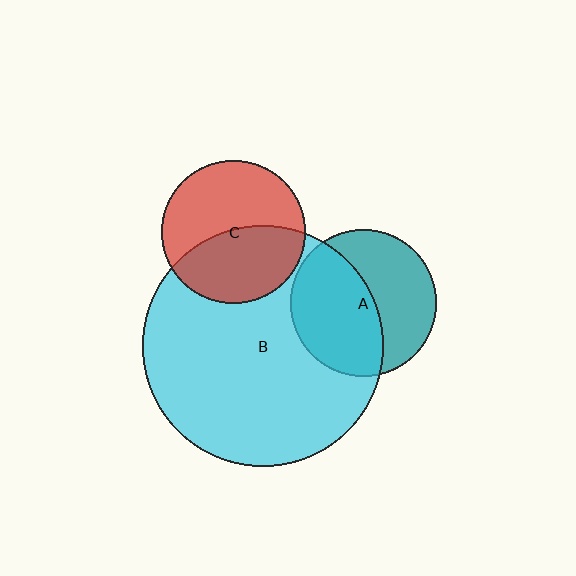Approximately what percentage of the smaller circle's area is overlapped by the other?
Approximately 45%.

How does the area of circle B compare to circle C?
Approximately 2.8 times.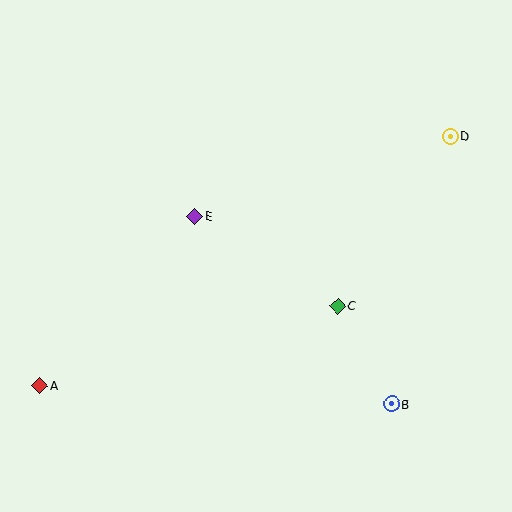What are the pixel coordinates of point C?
Point C is at (338, 306).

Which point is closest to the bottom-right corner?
Point B is closest to the bottom-right corner.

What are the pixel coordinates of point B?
Point B is at (392, 404).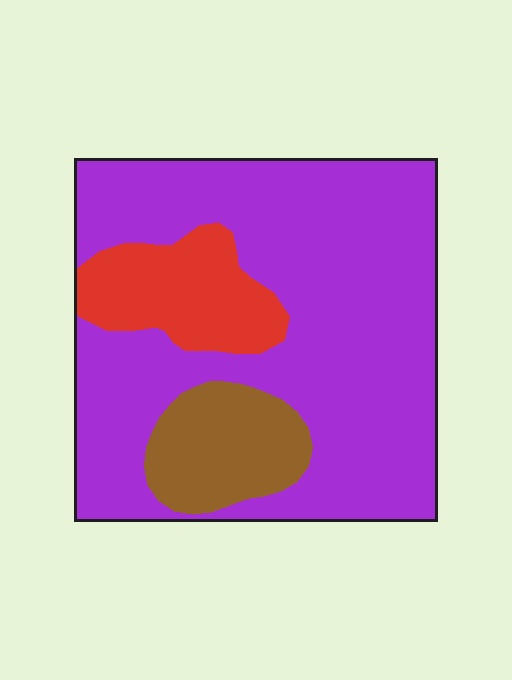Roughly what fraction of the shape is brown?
Brown takes up less than a quarter of the shape.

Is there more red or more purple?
Purple.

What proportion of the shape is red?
Red covers 14% of the shape.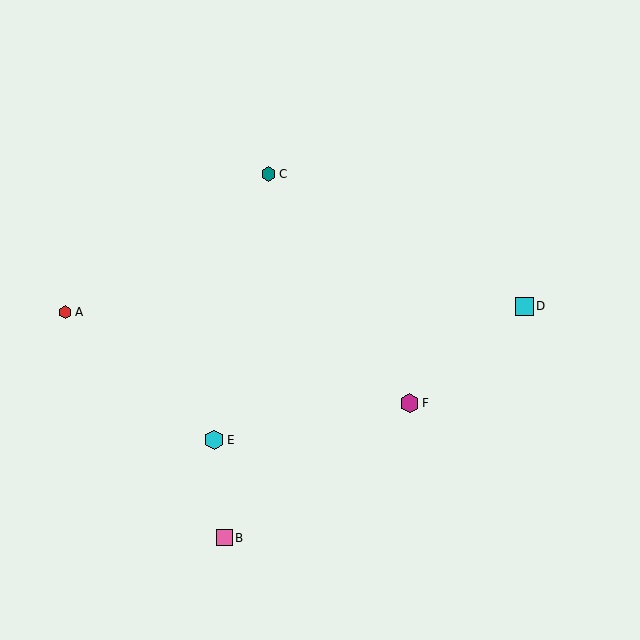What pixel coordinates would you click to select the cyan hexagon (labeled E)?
Click at (214, 440) to select the cyan hexagon E.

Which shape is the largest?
The cyan hexagon (labeled E) is the largest.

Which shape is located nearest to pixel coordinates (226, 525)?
The pink square (labeled B) at (224, 538) is nearest to that location.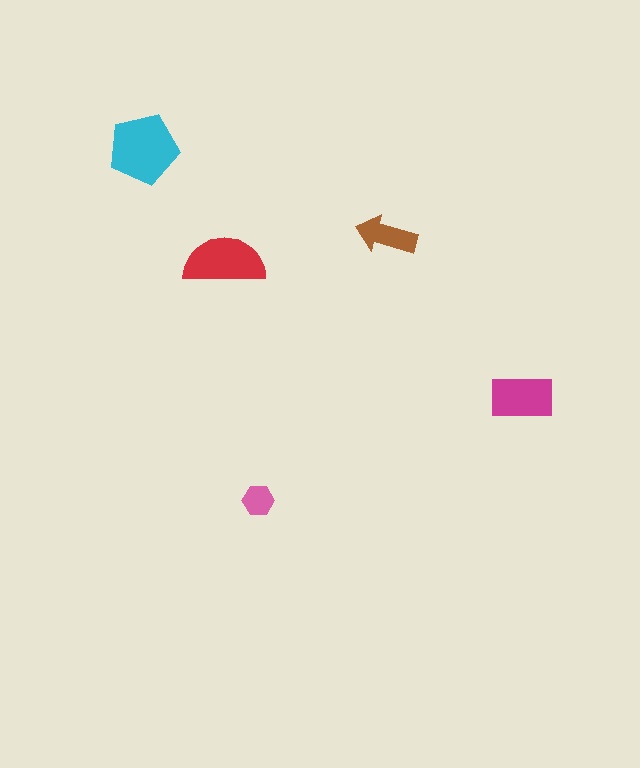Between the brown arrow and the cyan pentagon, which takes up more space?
The cyan pentagon.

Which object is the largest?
The cyan pentagon.